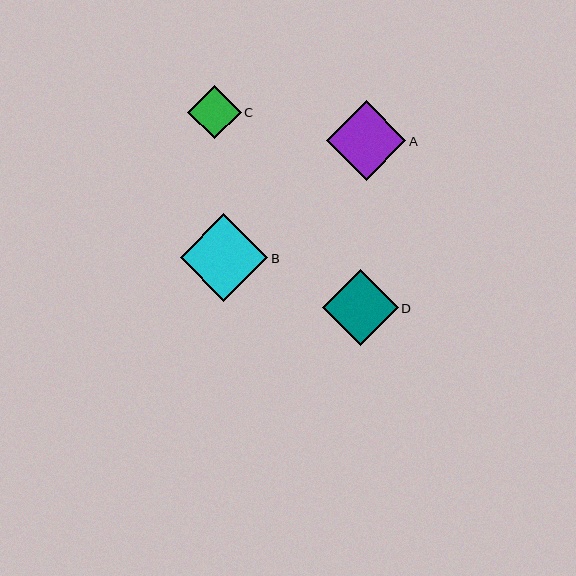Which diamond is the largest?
Diamond B is the largest with a size of approximately 88 pixels.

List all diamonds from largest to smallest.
From largest to smallest: B, A, D, C.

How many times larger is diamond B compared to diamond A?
Diamond B is approximately 1.1 times the size of diamond A.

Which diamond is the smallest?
Diamond C is the smallest with a size of approximately 53 pixels.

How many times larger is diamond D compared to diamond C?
Diamond D is approximately 1.4 times the size of diamond C.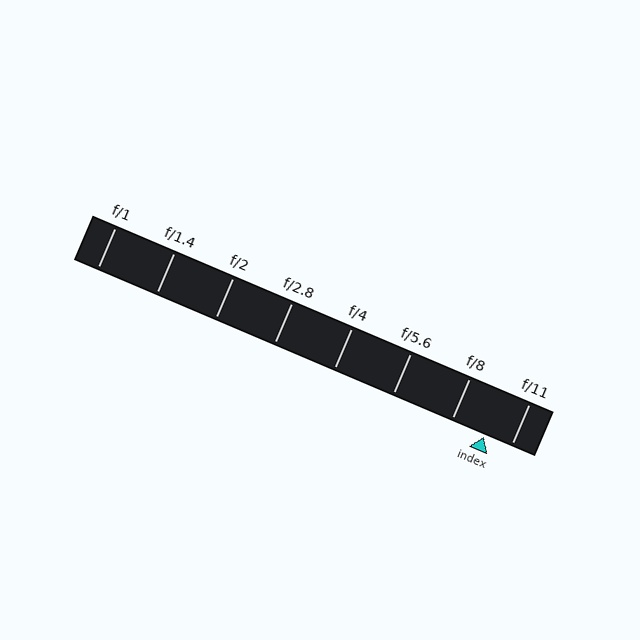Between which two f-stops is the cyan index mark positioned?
The index mark is between f/8 and f/11.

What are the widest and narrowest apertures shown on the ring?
The widest aperture shown is f/1 and the narrowest is f/11.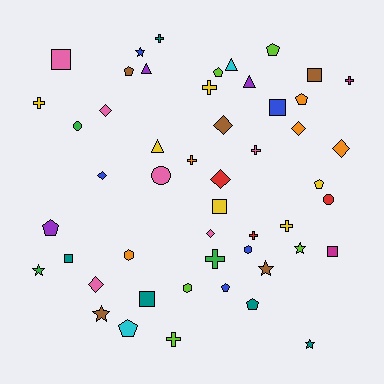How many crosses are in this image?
There are 10 crosses.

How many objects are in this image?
There are 50 objects.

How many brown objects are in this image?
There are 5 brown objects.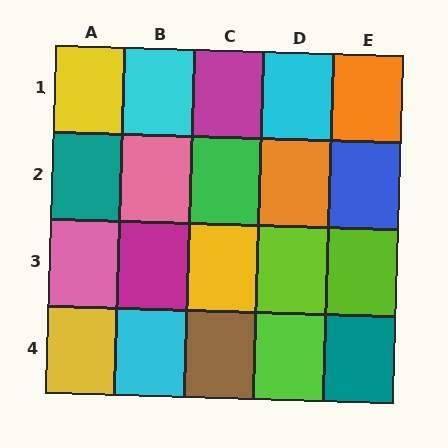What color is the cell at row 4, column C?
Brown.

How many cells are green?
1 cell is green.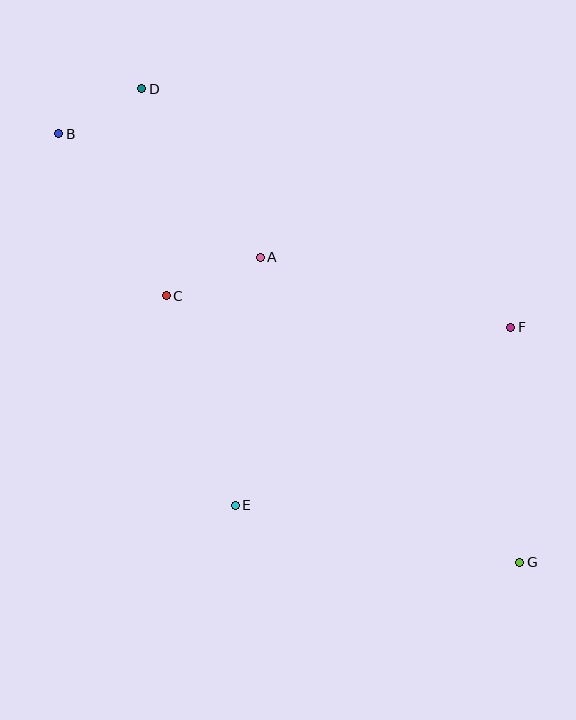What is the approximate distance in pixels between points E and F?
The distance between E and F is approximately 328 pixels.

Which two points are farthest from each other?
Points B and G are farthest from each other.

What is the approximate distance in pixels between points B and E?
The distance between B and E is approximately 411 pixels.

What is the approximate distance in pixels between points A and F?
The distance between A and F is approximately 260 pixels.